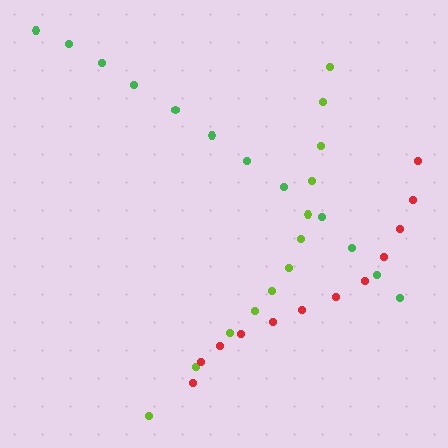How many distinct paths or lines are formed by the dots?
There are 3 distinct paths.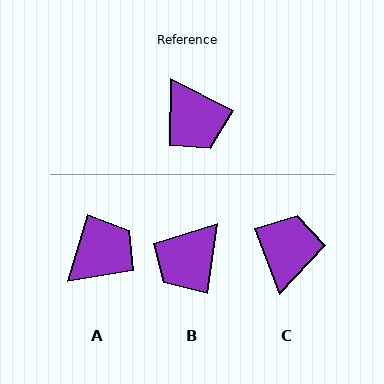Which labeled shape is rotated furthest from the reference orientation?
C, about 137 degrees away.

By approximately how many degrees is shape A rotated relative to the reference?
Approximately 100 degrees counter-clockwise.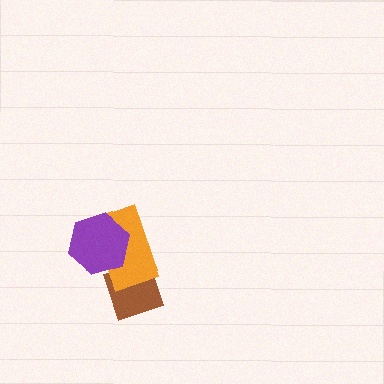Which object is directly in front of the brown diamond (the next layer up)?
The orange rectangle is directly in front of the brown diamond.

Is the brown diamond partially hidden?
Yes, it is partially covered by another shape.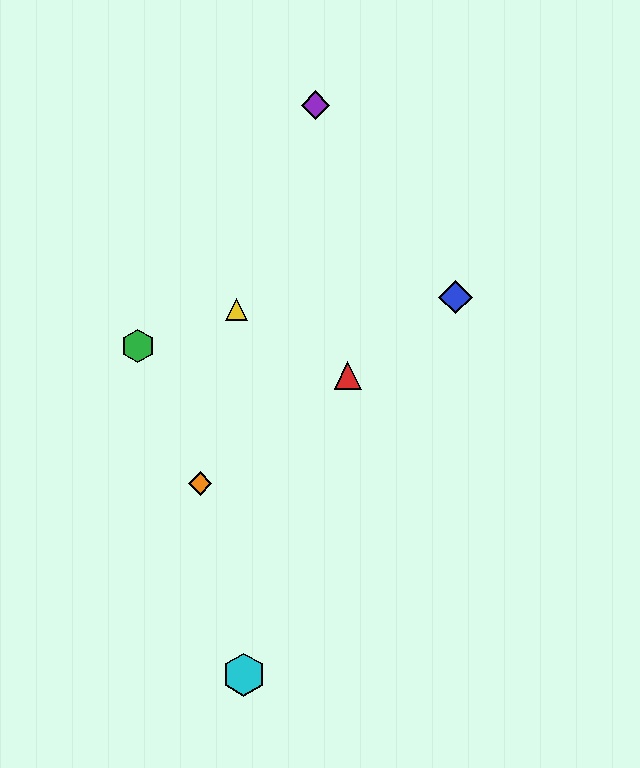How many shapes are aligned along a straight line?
3 shapes (the red triangle, the blue diamond, the orange diamond) are aligned along a straight line.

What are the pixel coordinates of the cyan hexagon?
The cyan hexagon is at (244, 675).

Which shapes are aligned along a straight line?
The red triangle, the blue diamond, the orange diamond are aligned along a straight line.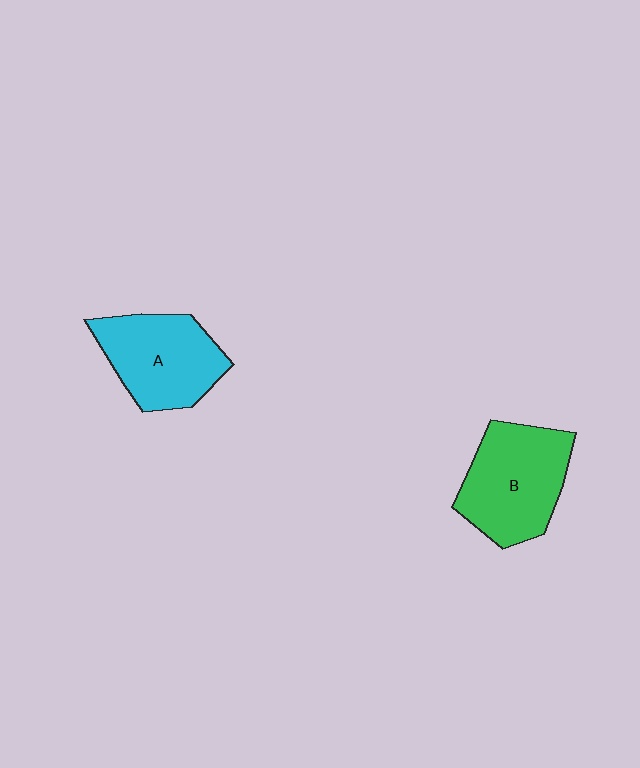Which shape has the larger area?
Shape B (green).